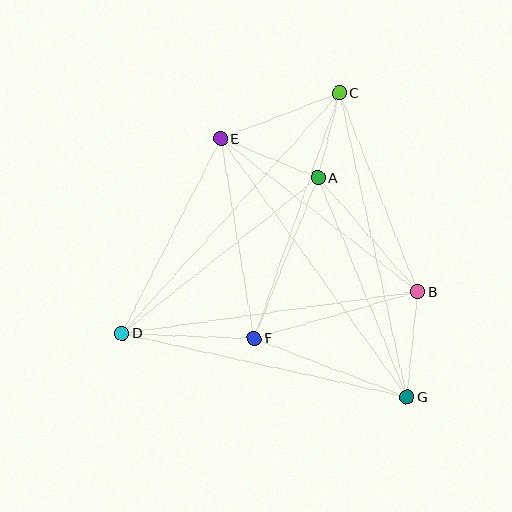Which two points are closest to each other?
Points A and C are closest to each other.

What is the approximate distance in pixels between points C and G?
The distance between C and G is approximately 311 pixels.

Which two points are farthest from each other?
Points C and D are farthest from each other.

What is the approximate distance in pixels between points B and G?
The distance between B and G is approximately 106 pixels.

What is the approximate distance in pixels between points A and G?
The distance between A and G is approximately 237 pixels.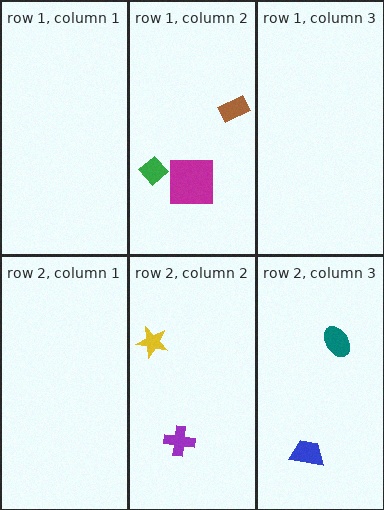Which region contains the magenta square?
The row 1, column 2 region.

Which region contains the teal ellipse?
The row 2, column 3 region.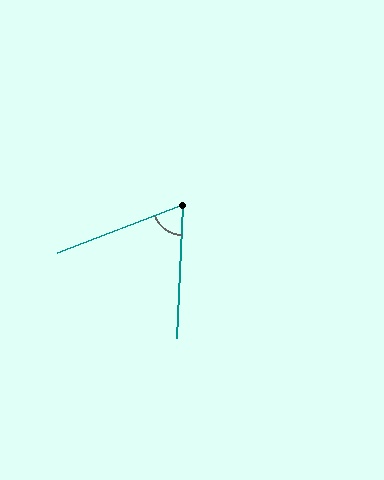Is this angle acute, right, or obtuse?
It is acute.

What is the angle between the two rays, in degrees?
Approximately 67 degrees.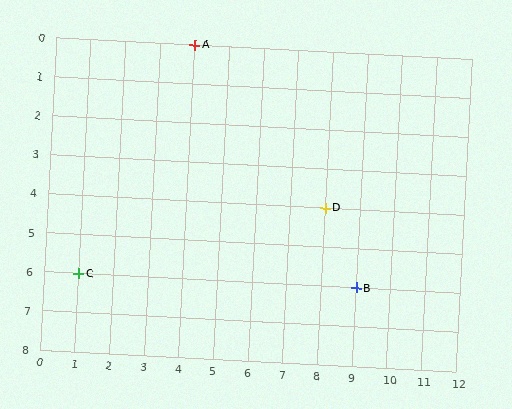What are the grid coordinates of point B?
Point B is at grid coordinates (9, 6).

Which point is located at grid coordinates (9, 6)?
Point B is at (9, 6).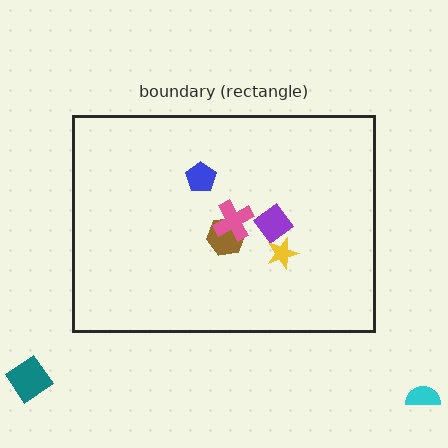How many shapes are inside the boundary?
5 inside, 2 outside.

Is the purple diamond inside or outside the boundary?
Inside.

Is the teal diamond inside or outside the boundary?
Outside.